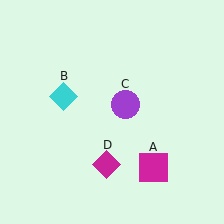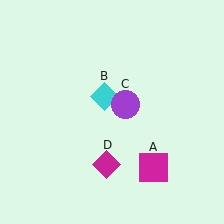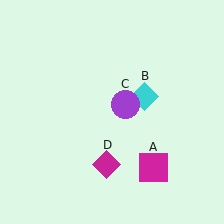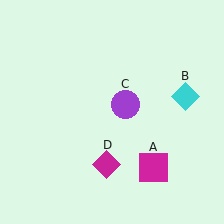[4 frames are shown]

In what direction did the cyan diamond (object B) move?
The cyan diamond (object B) moved right.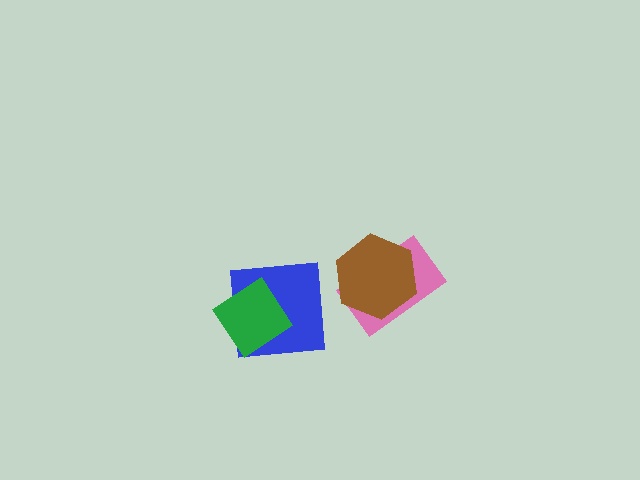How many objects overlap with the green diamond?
1 object overlaps with the green diamond.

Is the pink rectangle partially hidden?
Yes, it is partially covered by another shape.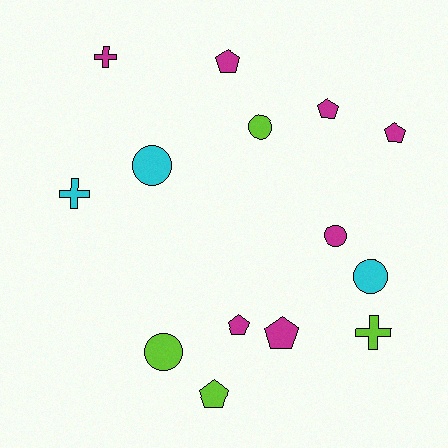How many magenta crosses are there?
There is 1 magenta cross.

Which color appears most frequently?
Magenta, with 7 objects.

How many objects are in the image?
There are 14 objects.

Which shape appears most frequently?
Pentagon, with 6 objects.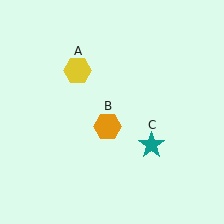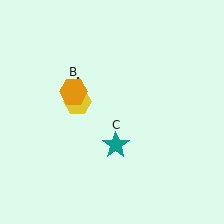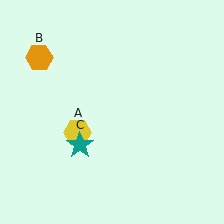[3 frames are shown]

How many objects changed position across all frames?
3 objects changed position: yellow hexagon (object A), orange hexagon (object B), teal star (object C).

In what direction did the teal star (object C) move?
The teal star (object C) moved left.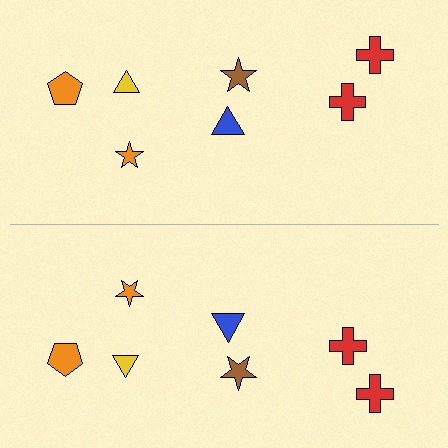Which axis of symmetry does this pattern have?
The pattern has a horizontal axis of symmetry running through the center of the image.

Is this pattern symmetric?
Yes, this pattern has bilateral (reflection) symmetry.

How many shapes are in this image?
There are 14 shapes in this image.